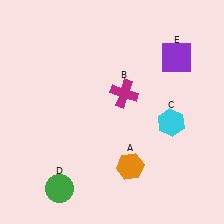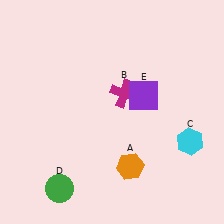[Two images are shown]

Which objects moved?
The objects that moved are: the cyan hexagon (C), the purple square (E).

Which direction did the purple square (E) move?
The purple square (E) moved down.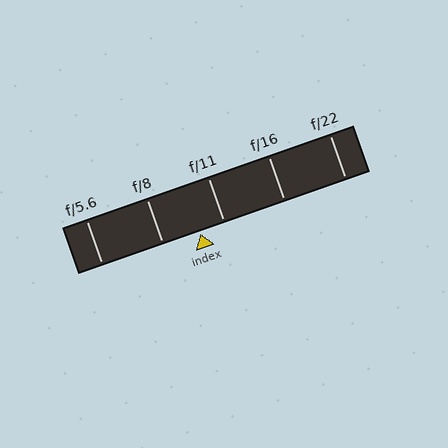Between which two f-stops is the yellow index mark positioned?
The index mark is between f/8 and f/11.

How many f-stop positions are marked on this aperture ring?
There are 5 f-stop positions marked.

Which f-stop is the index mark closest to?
The index mark is closest to f/11.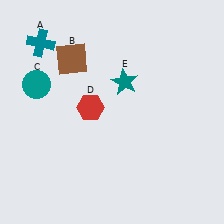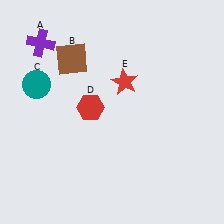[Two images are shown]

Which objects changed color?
A changed from teal to purple. E changed from teal to red.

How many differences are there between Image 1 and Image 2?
There are 2 differences between the two images.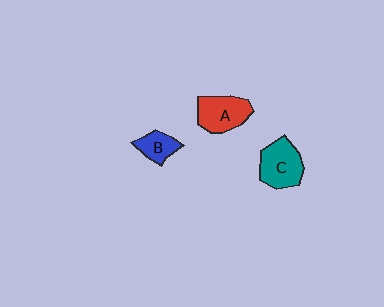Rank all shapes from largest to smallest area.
From largest to smallest: C (teal), A (red), B (blue).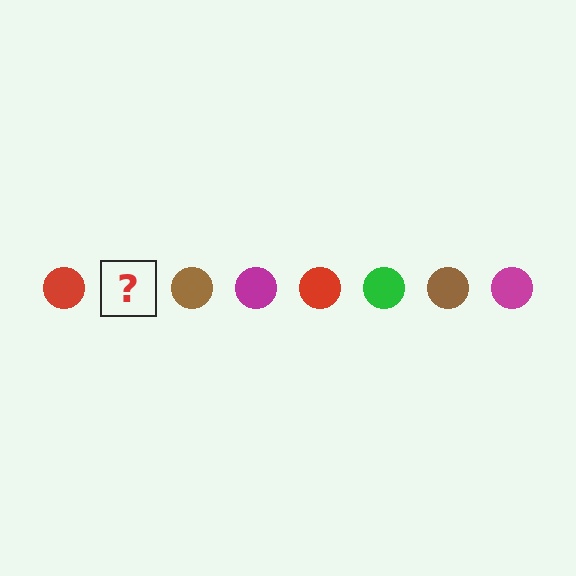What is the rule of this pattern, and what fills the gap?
The rule is that the pattern cycles through red, green, brown, magenta circles. The gap should be filled with a green circle.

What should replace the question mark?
The question mark should be replaced with a green circle.